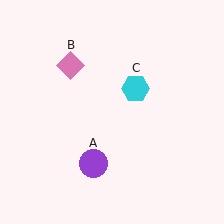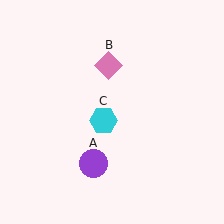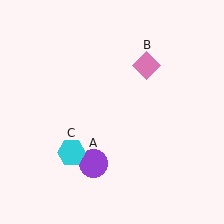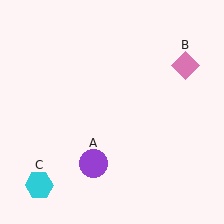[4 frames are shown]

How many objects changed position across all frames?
2 objects changed position: pink diamond (object B), cyan hexagon (object C).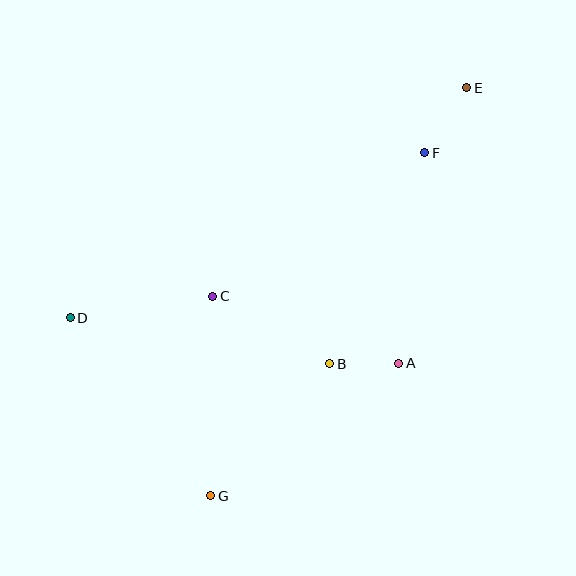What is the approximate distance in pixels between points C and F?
The distance between C and F is approximately 256 pixels.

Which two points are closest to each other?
Points A and B are closest to each other.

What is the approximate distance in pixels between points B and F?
The distance between B and F is approximately 232 pixels.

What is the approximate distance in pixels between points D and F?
The distance between D and F is approximately 391 pixels.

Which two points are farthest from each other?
Points E and G are farthest from each other.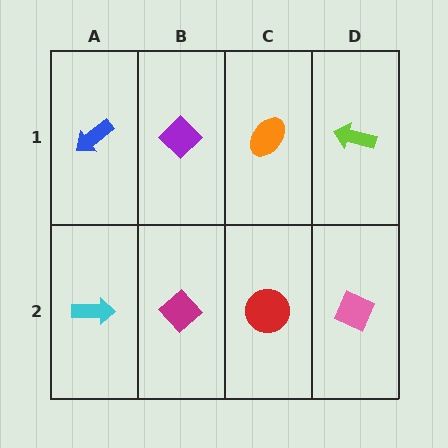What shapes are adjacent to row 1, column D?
A pink diamond (row 2, column D), an orange ellipse (row 1, column C).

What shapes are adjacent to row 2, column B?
A purple diamond (row 1, column B), a cyan arrow (row 2, column A), a red circle (row 2, column C).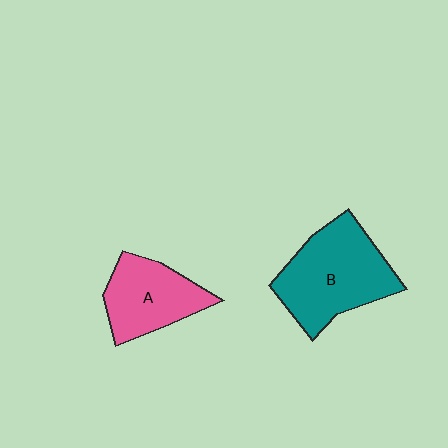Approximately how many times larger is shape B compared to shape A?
Approximately 1.4 times.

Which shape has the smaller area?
Shape A (pink).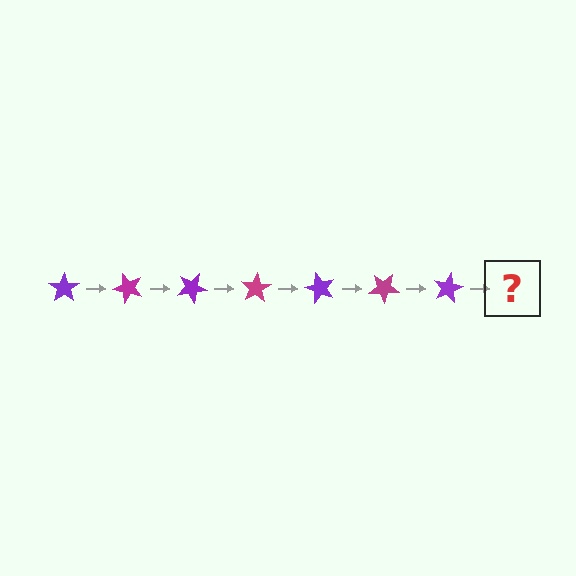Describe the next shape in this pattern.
It should be a magenta star, rotated 350 degrees from the start.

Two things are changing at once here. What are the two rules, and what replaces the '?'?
The two rules are that it rotates 50 degrees each step and the color cycles through purple and magenta. The '?' should be a magenta star, rotated 350 degrees from the start.